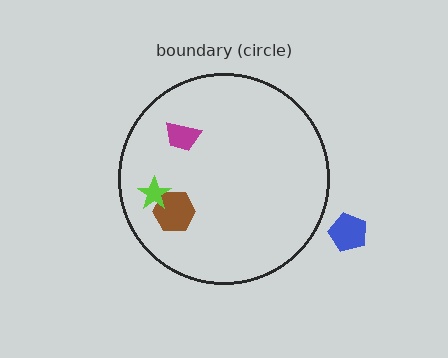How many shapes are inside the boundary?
3 inside, 1 outside.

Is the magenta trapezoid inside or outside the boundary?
Inside.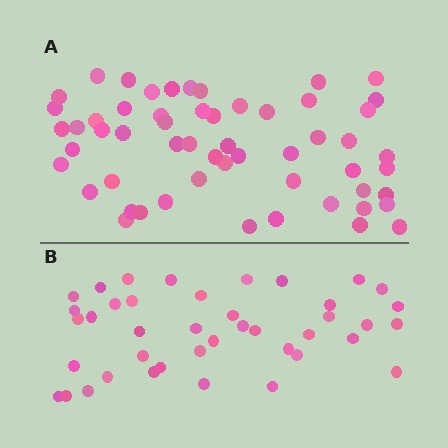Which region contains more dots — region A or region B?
Region A (the top region) has more dots.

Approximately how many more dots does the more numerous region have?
Region A has approximately 15 more dots than region B.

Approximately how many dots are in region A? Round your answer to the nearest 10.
About 60 dots. (The exact count is 56, which rounds to 60.)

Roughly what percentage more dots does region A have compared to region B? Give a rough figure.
About 35% more.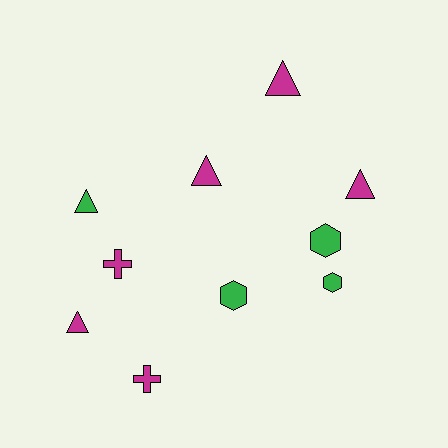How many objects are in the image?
There are 10 objects.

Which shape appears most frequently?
Triangle, with 5 objects.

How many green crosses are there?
There are no green crosses.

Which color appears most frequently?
Magenta, with 6 objects.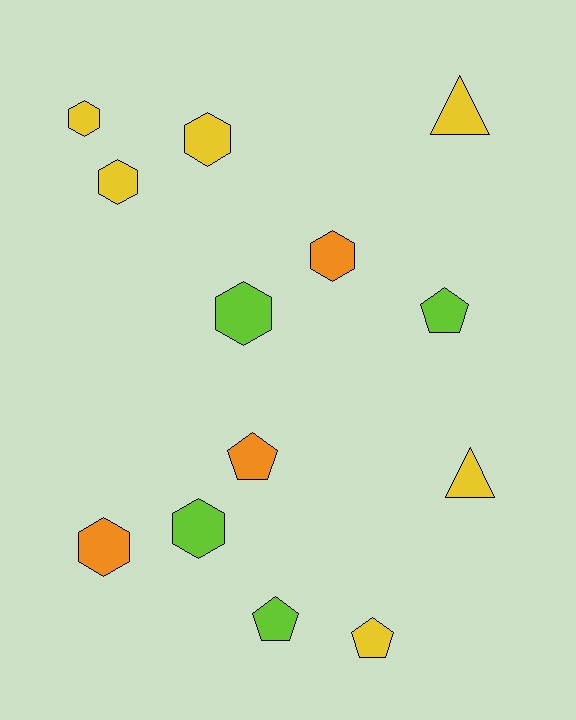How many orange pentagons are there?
There is 1 orange pentagon.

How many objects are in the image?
There are 13 objects.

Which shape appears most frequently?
Hexagon, with 7 objects.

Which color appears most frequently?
Yellow, with 6 objects.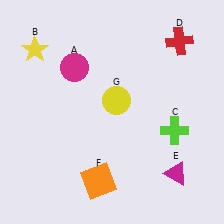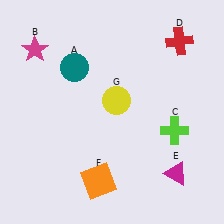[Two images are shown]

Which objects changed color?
A changed from magenta to teal. B changed from yellow to magenta.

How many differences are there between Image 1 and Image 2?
There are 2 differences between the two images.